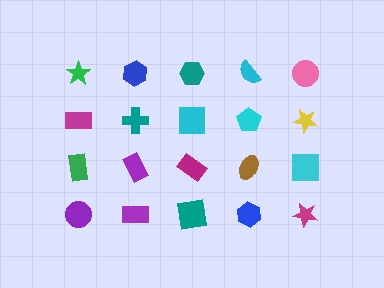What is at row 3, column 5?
A cyan square.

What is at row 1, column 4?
A cyan semicircle.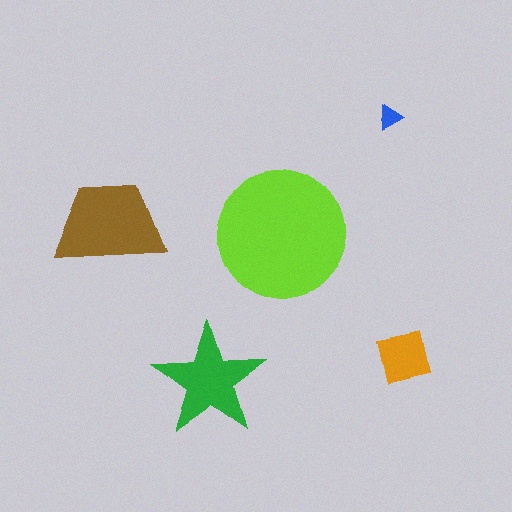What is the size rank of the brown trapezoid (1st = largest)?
2nd.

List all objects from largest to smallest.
The lime circle, the brown trapezoid, the green star, the orange square, the blue triangle.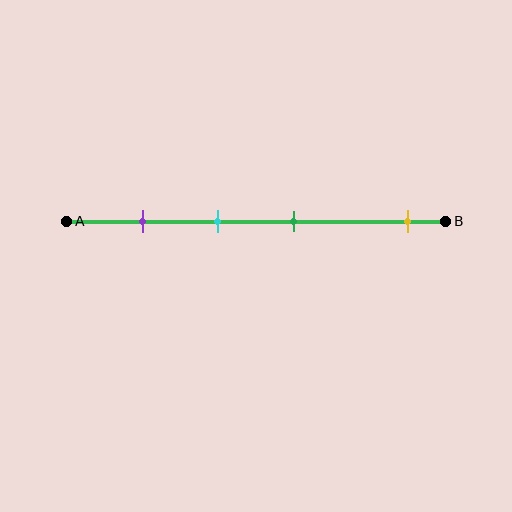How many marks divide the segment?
There are 4 marks dividing the segment.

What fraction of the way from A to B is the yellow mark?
The yellow mark is approximately 90% (0.9) of the way from A to B.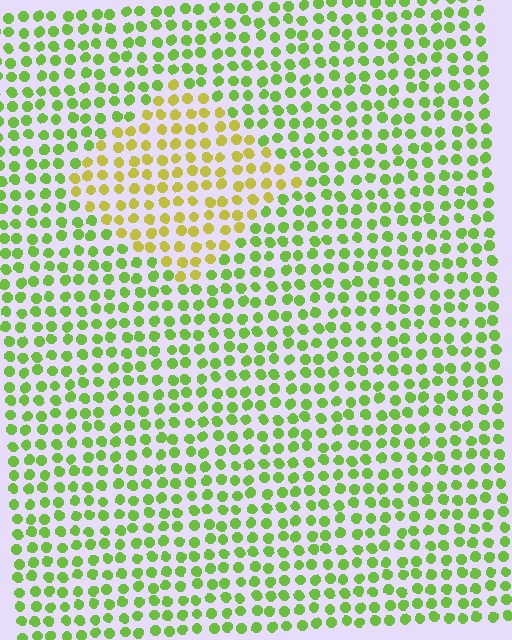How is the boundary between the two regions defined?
The boundary is defined purely by a slight shift in hue (about 39 degrees). Spacing, size, and orientation are identical on both sides.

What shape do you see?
I see a diamond.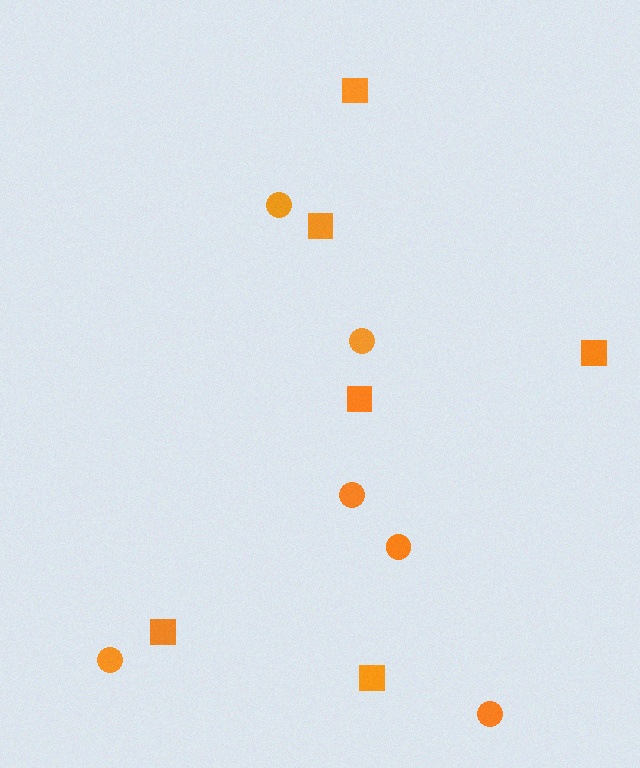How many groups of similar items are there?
There are 2 groups: one group of squares (6) and one group of circles (6).